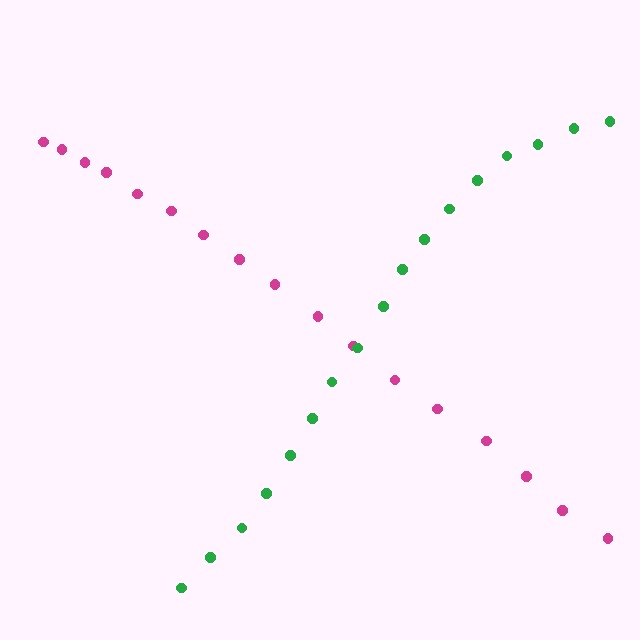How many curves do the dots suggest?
There are 2 distinct paths.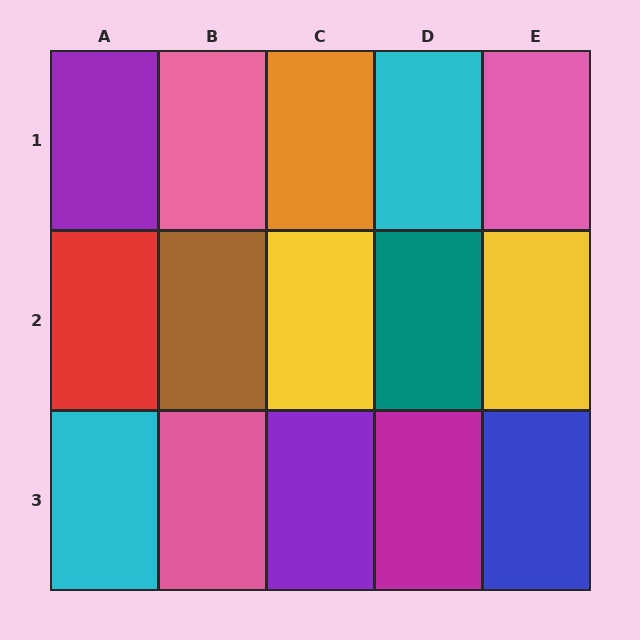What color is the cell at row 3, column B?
Pink.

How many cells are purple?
2 cells are purple.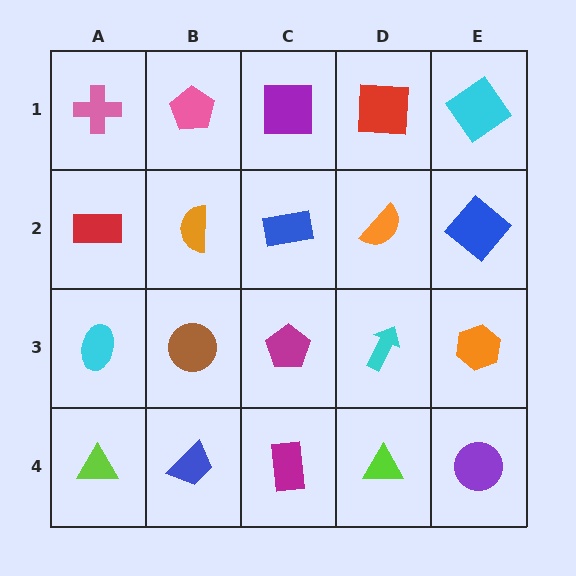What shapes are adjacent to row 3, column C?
A blue rectangle (row 2, column C), a magenta rectangle (row 4, column C), a brown circle (row 3, column B), a cyan arrow (row 3, column D).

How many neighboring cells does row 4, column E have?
2.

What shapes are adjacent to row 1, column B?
An orange semicircle (row 2, column B), a pink cross (row 1, column A), a purple square (row 1, column C).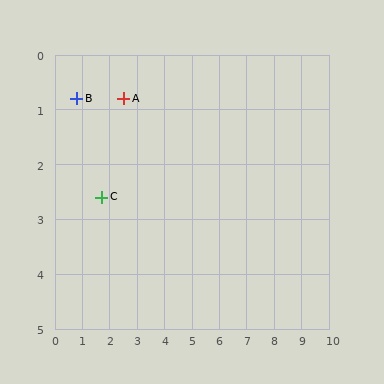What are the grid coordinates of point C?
Point C is at approximately (1.7, 2.6).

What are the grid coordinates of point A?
Point A is at approximately (2.5, 0.8).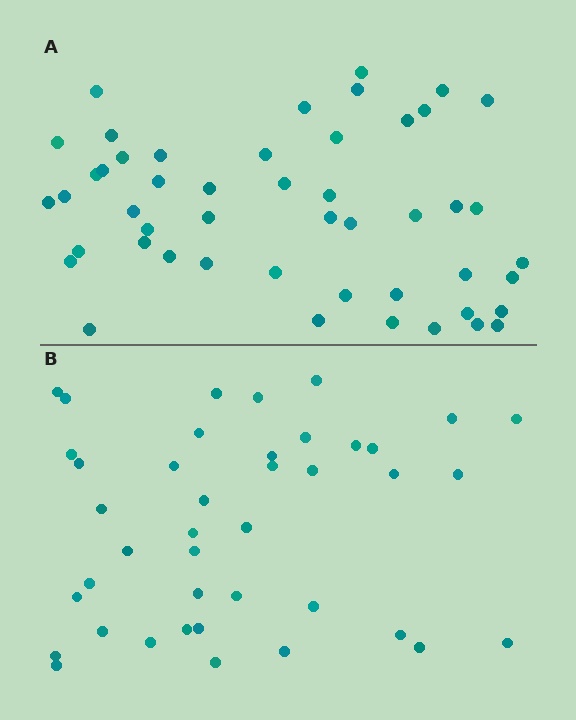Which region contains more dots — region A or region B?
Region A (the top region) has more dots.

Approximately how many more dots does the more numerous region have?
Region A has roughly 8 or so more dots than region B.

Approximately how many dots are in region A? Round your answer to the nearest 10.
About 50 dots. (The exact count is 49, which rounds to 50.)